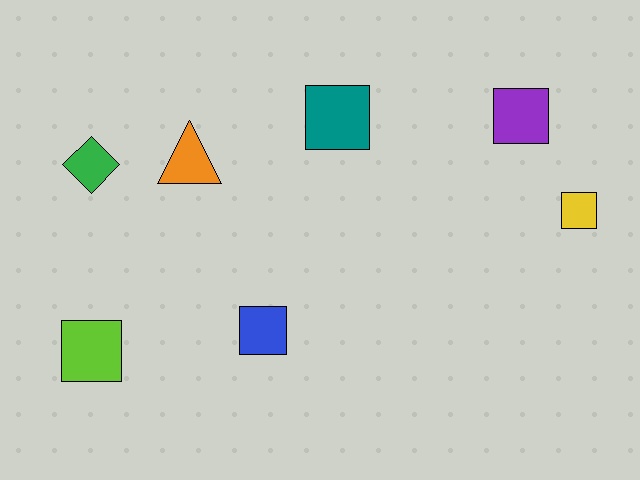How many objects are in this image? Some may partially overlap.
There are 7 objects.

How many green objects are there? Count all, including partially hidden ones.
There is 1 green object.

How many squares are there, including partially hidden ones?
There are 5 squares.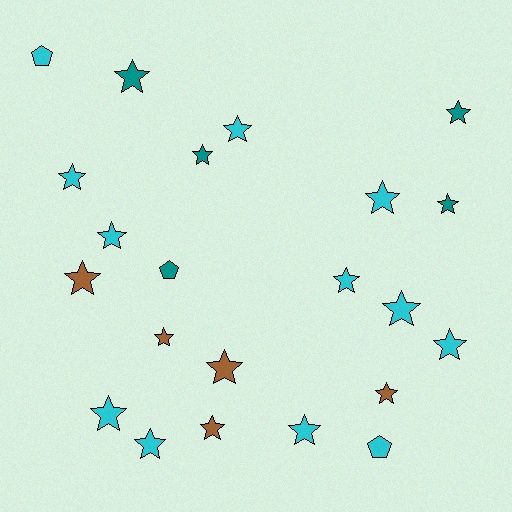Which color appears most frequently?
Cyan, with 12 objects.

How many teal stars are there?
There are 4 teal stars.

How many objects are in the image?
There are 22 objects.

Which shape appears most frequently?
Star, with 19 objects.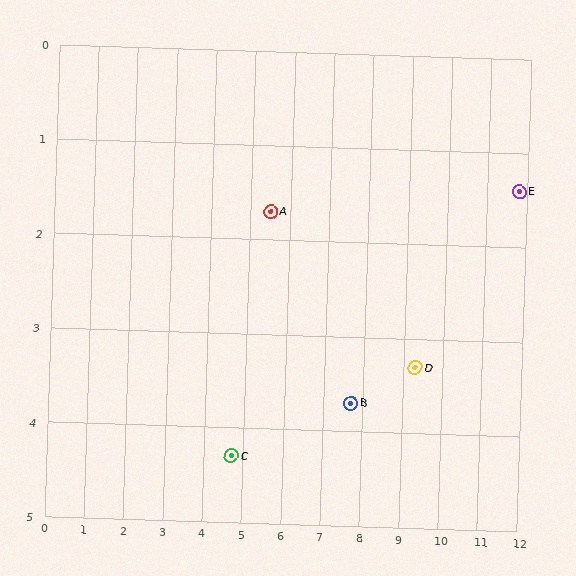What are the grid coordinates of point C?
Point C is at approximately (4.7, 4.3).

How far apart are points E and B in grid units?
Points E and B are about 4.7 grid units apart.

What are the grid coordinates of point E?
Point E is at approximately (11.8, 1.4).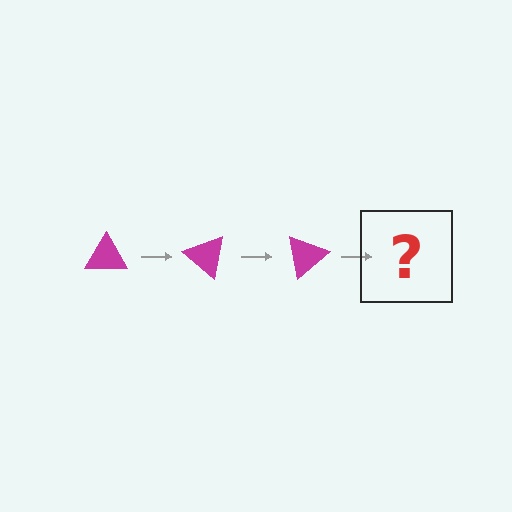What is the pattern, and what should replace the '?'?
The pattern is that the triangle rotates 40 degrees each step. The '?' should be a magenta triangle rotated 120 degrees.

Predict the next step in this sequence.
The next step is a magenta triangle rotated 120 degrees.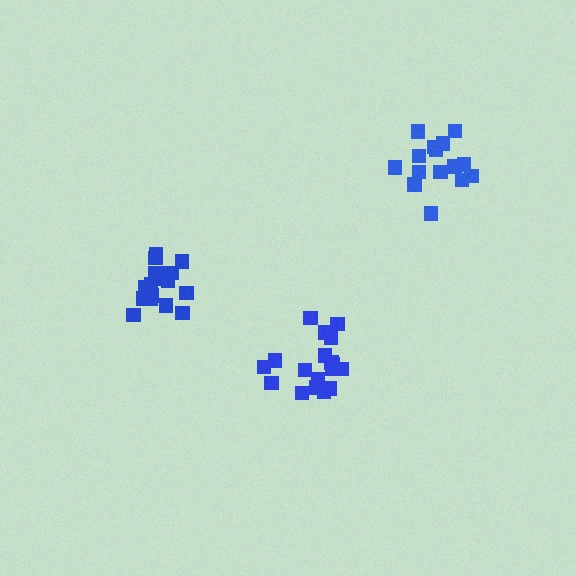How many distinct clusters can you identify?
There are 3 distinct clusters.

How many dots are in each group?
Group 1: 16 dots, Group 2: 17 dots, Group 3: 18 dots (51 total).